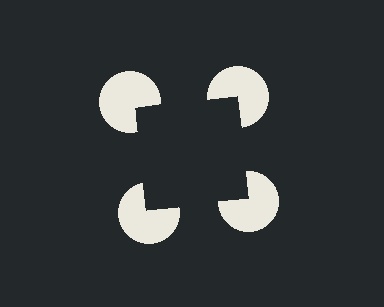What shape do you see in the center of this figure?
An illusory square — its edges are inferred from the aligned wedge cuts in the pac-man discs, not physically drawn.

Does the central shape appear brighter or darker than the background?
It typically appears slightly darker than the background, even though no actual brightness change is drawn.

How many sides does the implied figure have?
4 sides.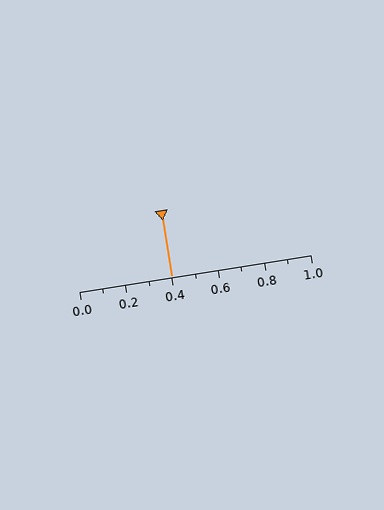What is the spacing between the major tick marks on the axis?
The major ticks are spaced 0.2 apart.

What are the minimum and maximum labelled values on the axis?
The axis runs from 0.0 to 1.0.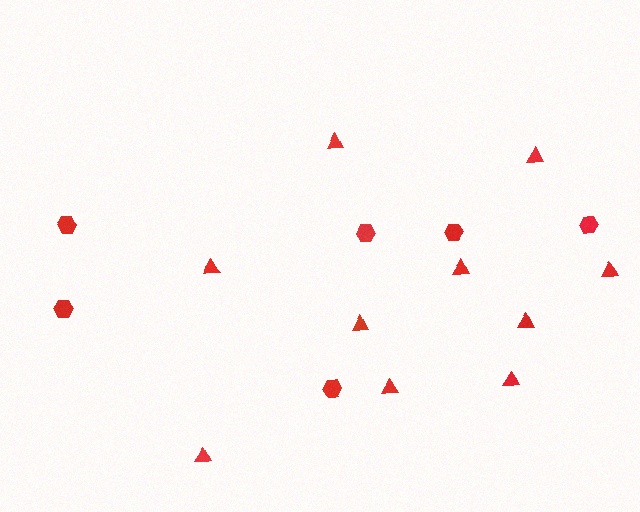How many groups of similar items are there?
There are 2 groups: one group of triangles (10) and one group of hexagons (6).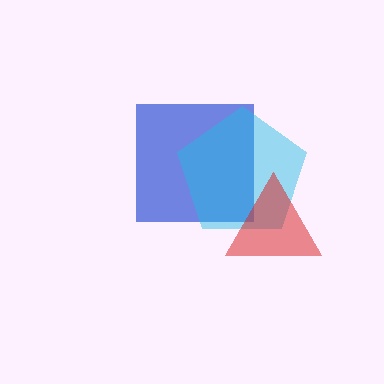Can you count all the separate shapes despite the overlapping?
Yes, there are 3 separate shapes.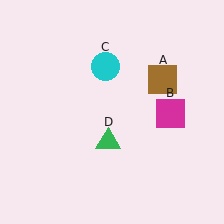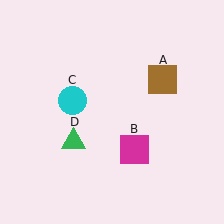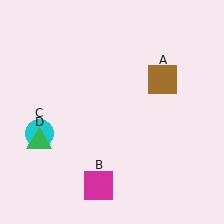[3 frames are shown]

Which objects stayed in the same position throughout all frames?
Brown square (object A) remained stationary.